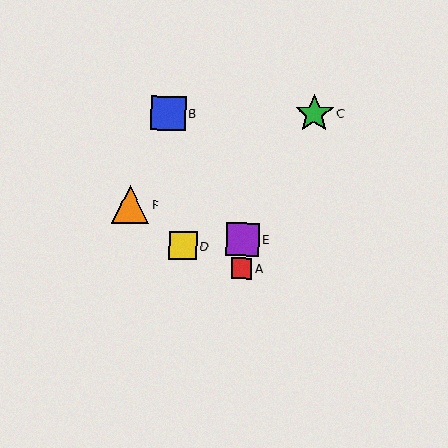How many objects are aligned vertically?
2 objects (A, E) are aligned vertically.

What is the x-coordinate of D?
Object D is at x≈183.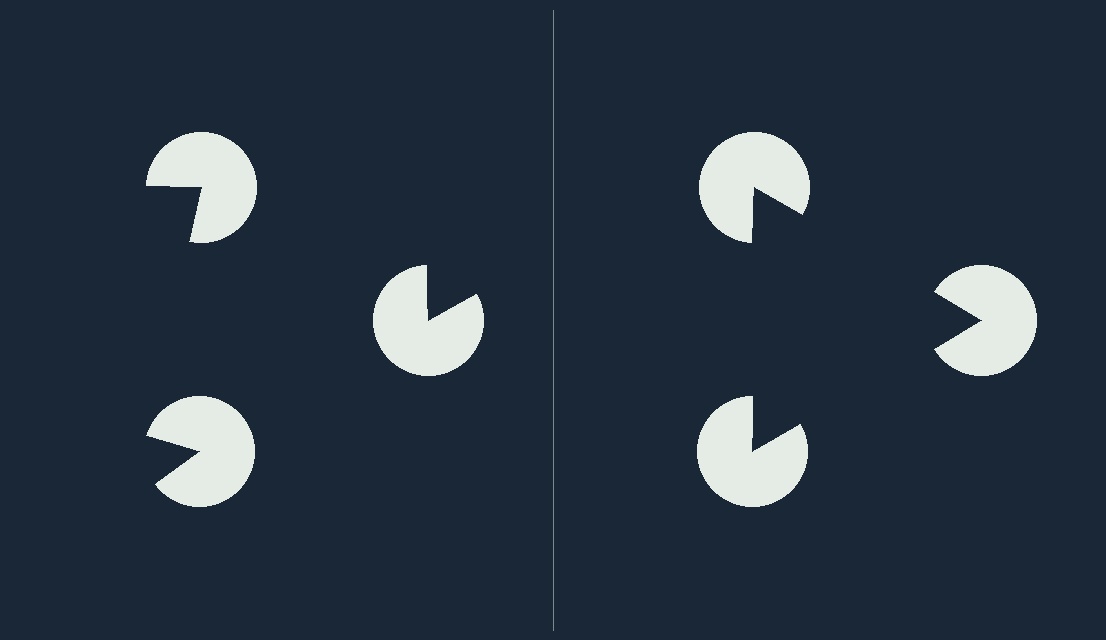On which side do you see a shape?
An illusory triangle appears on the right side. On the left side the wedge cuts are rotated, so no coherent shape forms.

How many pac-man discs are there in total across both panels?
6 — 3 on each side.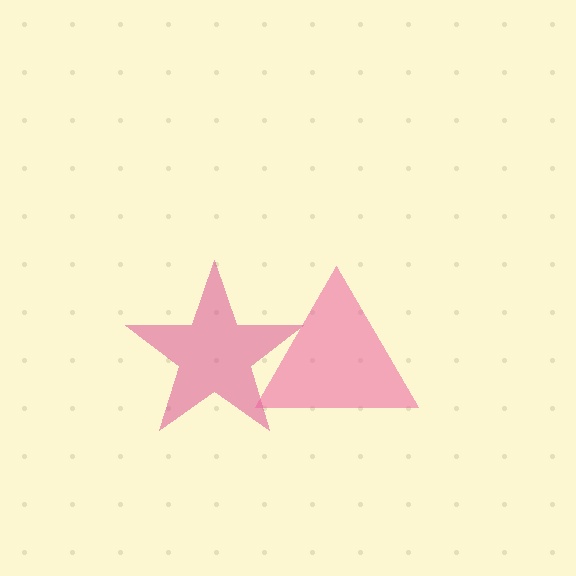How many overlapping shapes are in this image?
There are 2 overlapping shapes in the image.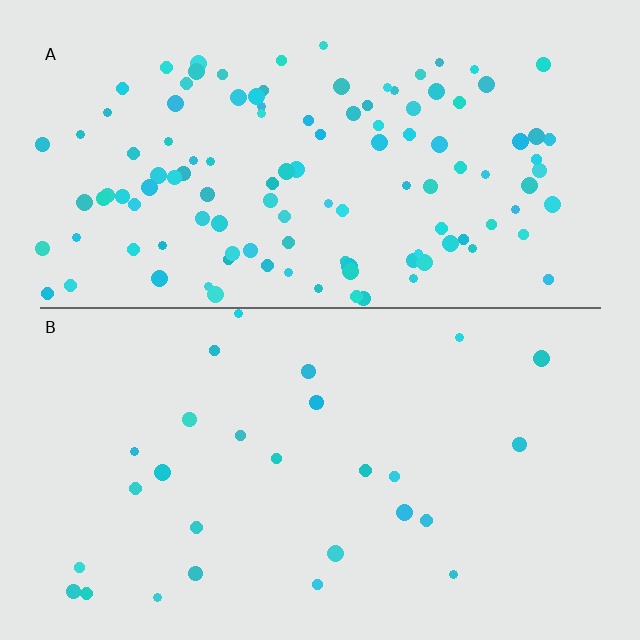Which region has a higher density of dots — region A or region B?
A (the top).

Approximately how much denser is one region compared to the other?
Approximately 4.3× — region A over region B.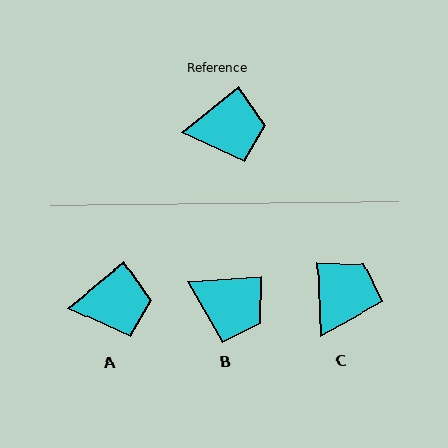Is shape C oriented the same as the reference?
No, it is off by about 54 degrees.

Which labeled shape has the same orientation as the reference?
A.